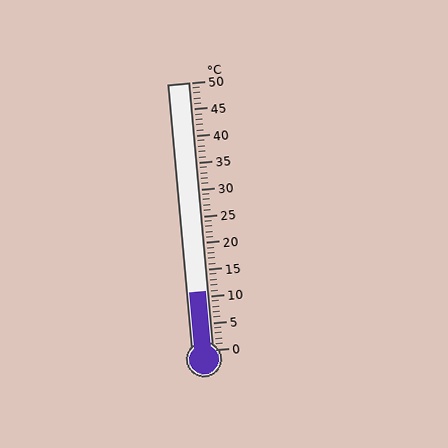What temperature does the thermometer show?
The thermometer shows approximately 11°C.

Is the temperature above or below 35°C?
The temperature is below 35°C.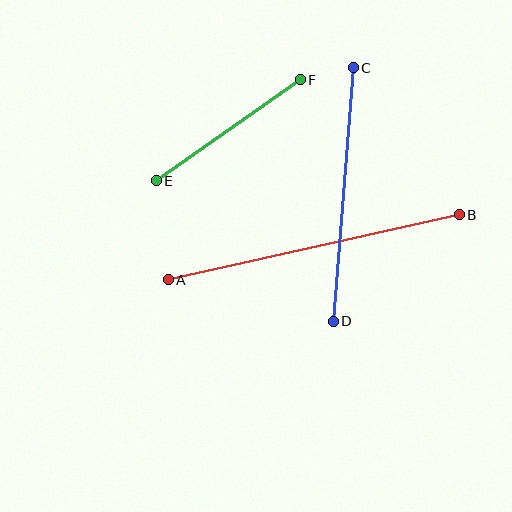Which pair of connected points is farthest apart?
Points A and B are farthest apart.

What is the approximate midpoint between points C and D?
The midpoint is at approximately (343, 194) pixels.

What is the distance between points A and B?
The distance is approximately 298 pixels.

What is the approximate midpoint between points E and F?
The midpoint is at approximately (228, 130) pixels.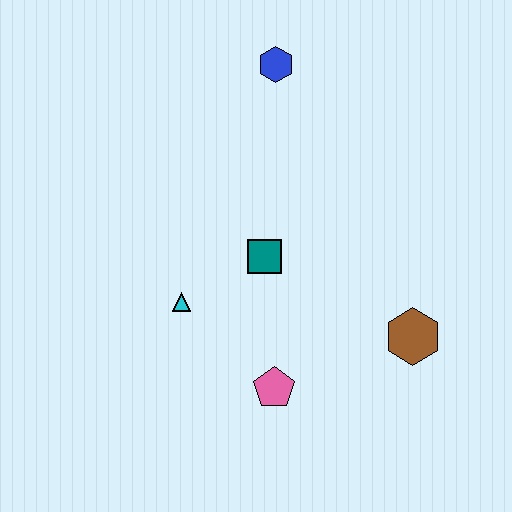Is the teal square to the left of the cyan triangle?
No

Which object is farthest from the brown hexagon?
The blue hexagon is farthest from the brown hexagon.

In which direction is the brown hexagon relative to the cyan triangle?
The brown hexagon is to the right of the cyan triangle.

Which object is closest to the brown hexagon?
The pink pentagon is closest to the brown hexagon.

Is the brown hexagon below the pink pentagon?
No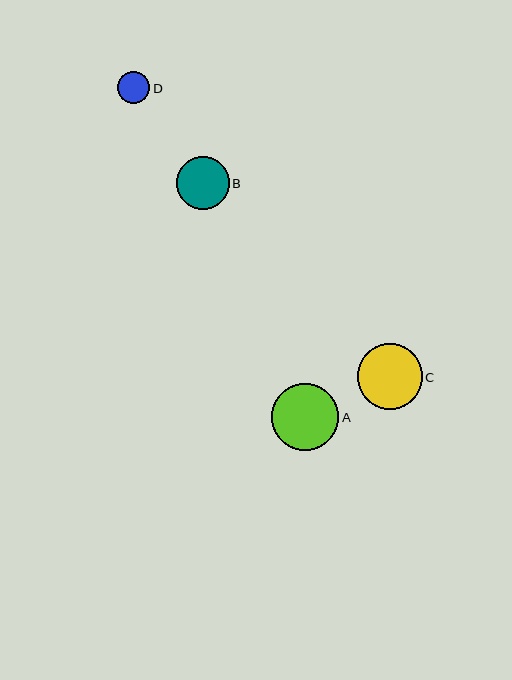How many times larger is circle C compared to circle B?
Circle C is approximately 1.2 times the size of circle B.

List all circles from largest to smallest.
From largest to smallest: A, C, B, D.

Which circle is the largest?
Circle A is the largest with a size of approximately 68 pixels.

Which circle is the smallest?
Circle D is the smallest with a size of approximately 32 pixels.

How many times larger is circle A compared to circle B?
Circle A is approximately 1.3 times the size of circle B.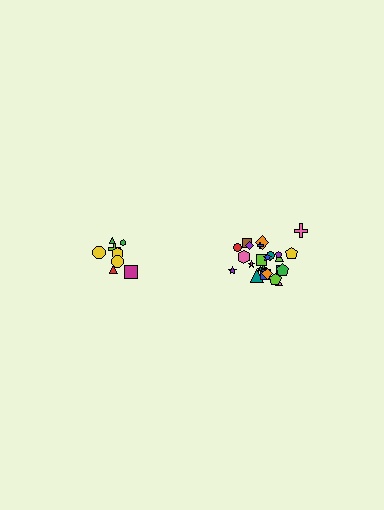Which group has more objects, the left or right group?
The right group.